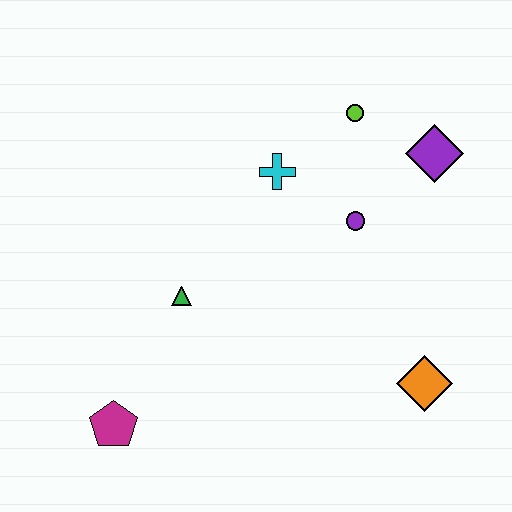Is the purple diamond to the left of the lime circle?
No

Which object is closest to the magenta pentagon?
The green triangle is closest to the magenta pentagon.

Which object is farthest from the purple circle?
The magenta pentagon is farthest from the purple circle.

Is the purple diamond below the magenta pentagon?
No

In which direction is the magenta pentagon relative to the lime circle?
The magenta pentagon is below the lime circle.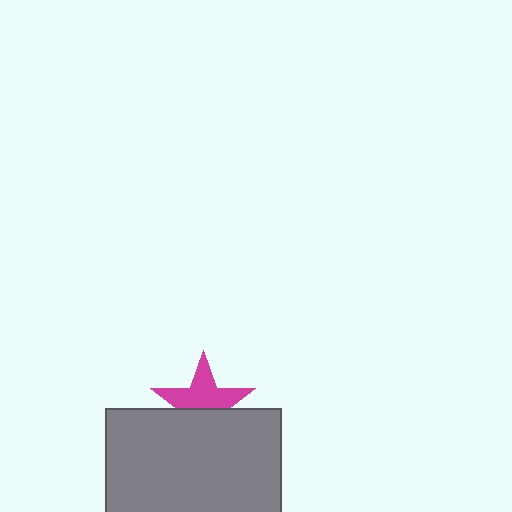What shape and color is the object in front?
The object in front is a gray rectangle.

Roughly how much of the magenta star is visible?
About half of it is visible (roughly 57%).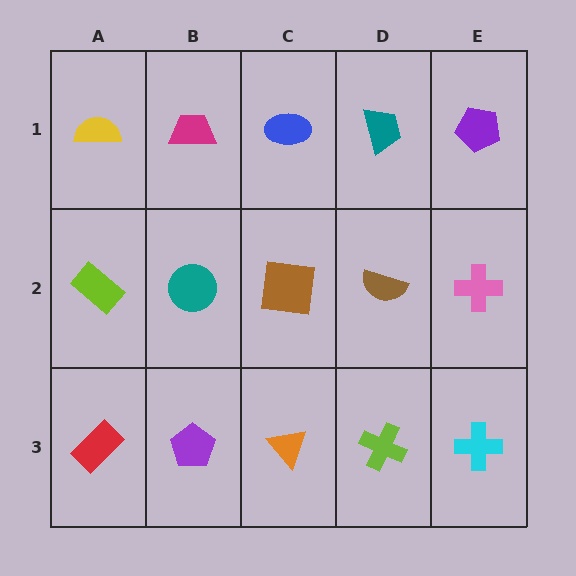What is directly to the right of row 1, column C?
A teal trapezoid.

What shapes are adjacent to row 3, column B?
A teal circle (row 2, column B), a red rectangle (row 3, column A), an orange triangle (row 3, column C).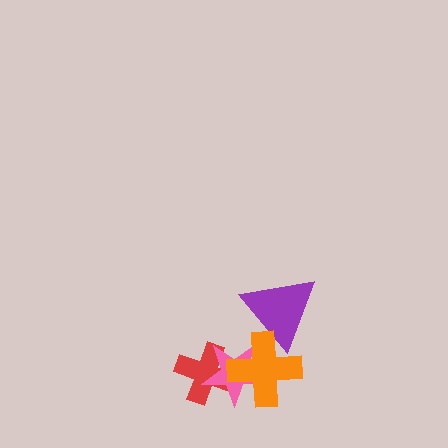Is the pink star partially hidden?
Yes, it is partially covered by another shape.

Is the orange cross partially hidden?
No, no other shape covers it.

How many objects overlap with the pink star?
2 objects overlap with the pink star.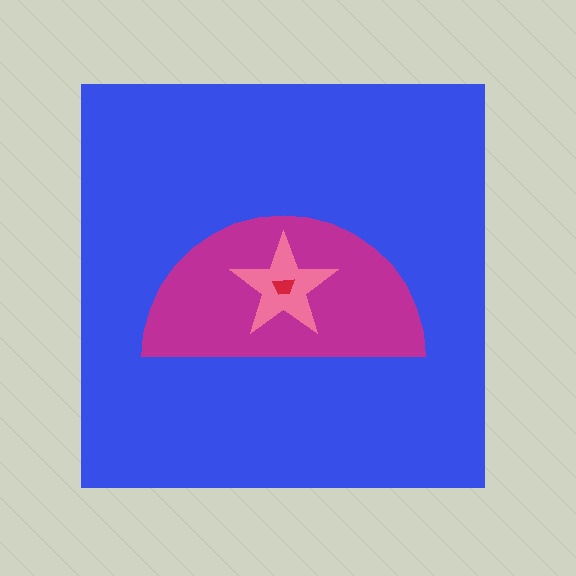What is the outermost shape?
The blue square.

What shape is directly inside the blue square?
The magenta semicircle.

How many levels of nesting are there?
4.